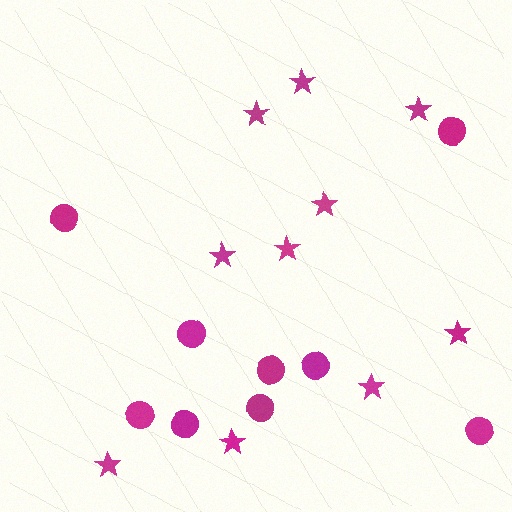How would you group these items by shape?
There are 2 groups: one group of stars (10) and one group of circles (9).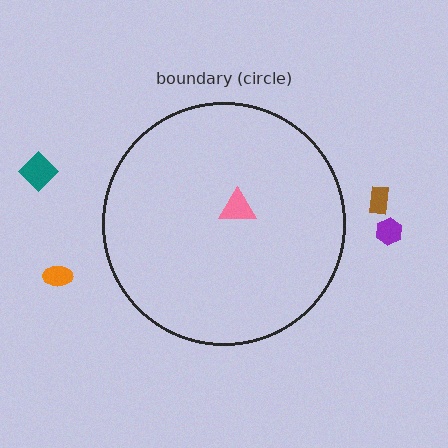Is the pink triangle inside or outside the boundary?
Inside.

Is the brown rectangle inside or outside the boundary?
Outside.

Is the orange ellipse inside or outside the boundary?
Outside.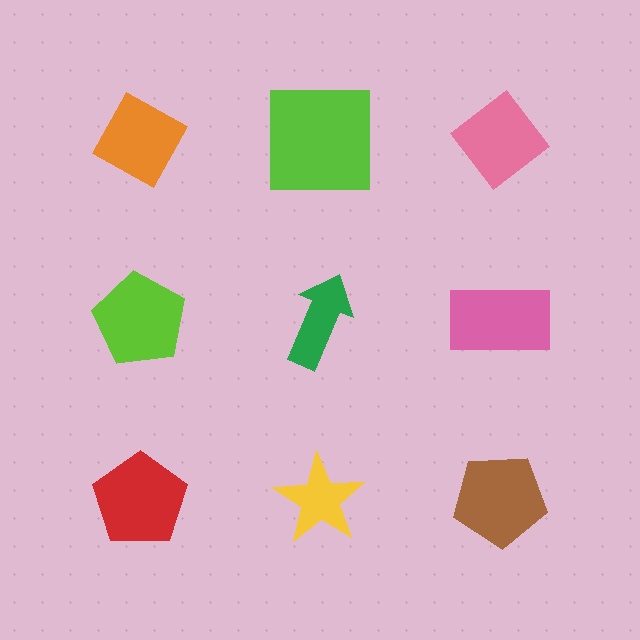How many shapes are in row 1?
3 shapes.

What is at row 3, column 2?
A yellow star.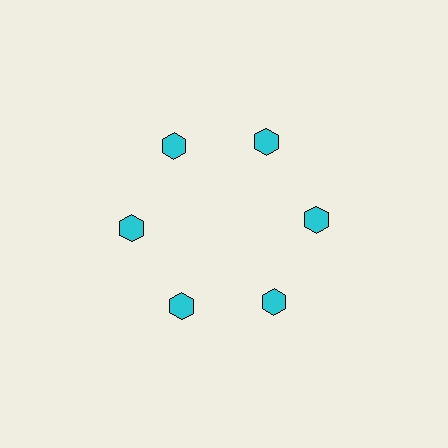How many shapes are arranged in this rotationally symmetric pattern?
There are 6 shapes, arranged in 6 groups of 1.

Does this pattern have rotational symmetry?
Yes, this pattern has 6-fold rotational symmetry. It looks the same after rotating 60 degrees around the center.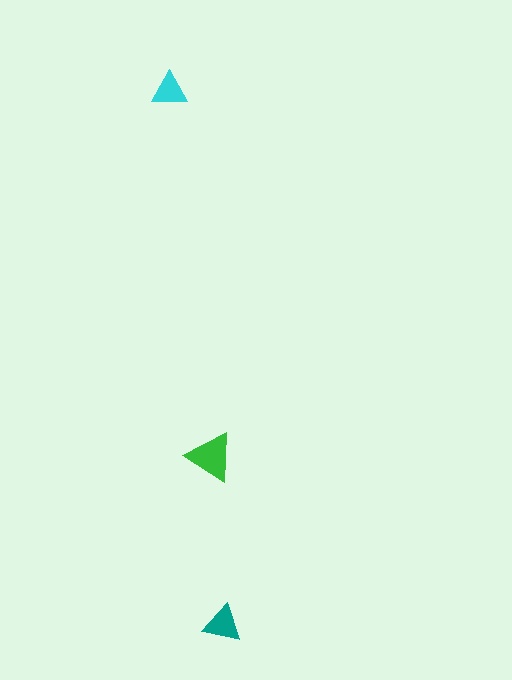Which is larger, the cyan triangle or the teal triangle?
The teal one.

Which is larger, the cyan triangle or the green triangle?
The green one.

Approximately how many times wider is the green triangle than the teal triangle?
About 1.5 times wider.